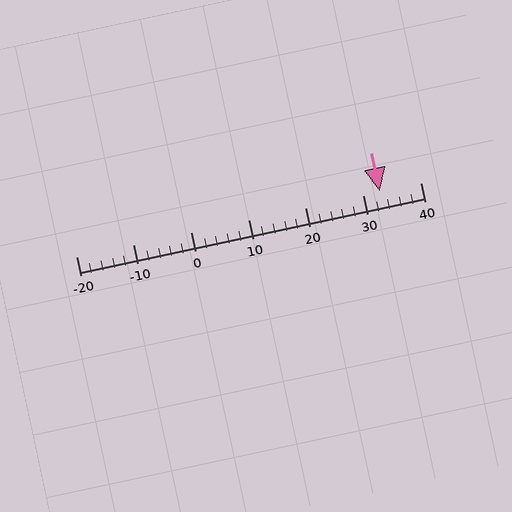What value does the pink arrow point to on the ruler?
The pink arrow points to approximately 33.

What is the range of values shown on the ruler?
The ruler shows values from -20 to 40.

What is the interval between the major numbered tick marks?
The major tick marks are spaced 10 units apart.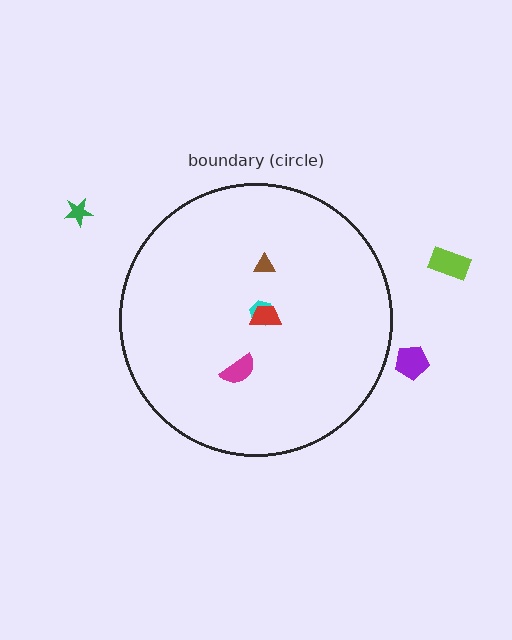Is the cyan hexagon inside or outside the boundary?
Inside.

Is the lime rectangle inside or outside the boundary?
Outside.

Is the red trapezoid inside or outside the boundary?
Inside.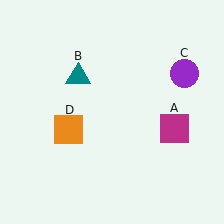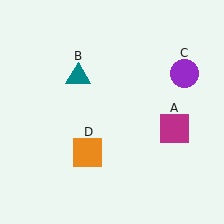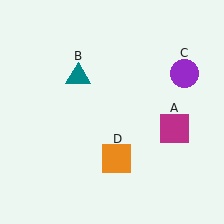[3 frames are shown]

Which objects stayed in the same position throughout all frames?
Magenta square (object A) and teal triangle (object B) and purple circle (object C) remained stationary.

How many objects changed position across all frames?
1 object changed position: orange square (object D).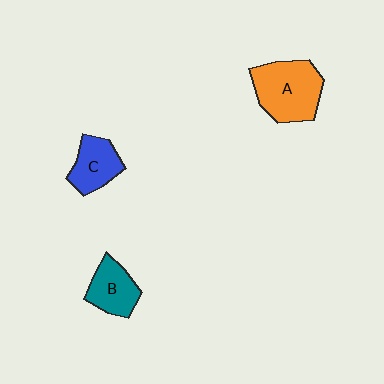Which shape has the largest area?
Shape A (orange).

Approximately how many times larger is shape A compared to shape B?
Approximately 1.6 times.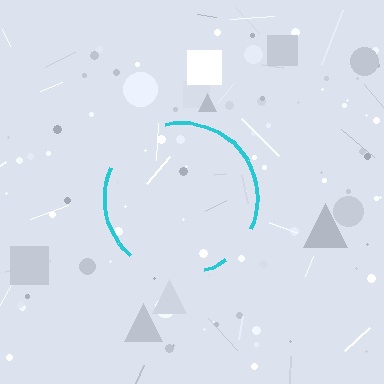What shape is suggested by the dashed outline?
The dashed outline suggests a circle.